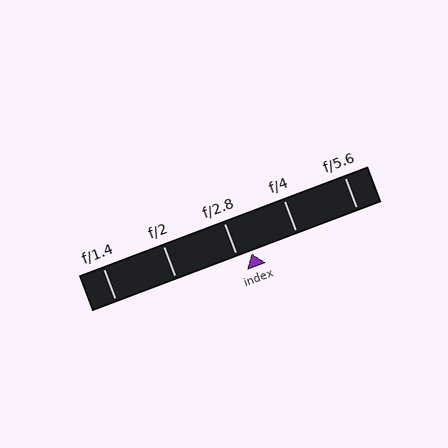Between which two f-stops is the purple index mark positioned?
The index mark is between f/2.8 and f/4.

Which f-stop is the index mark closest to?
The index mark is closest to f/2.8.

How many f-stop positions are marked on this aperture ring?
There are 5 f-stop positions marked.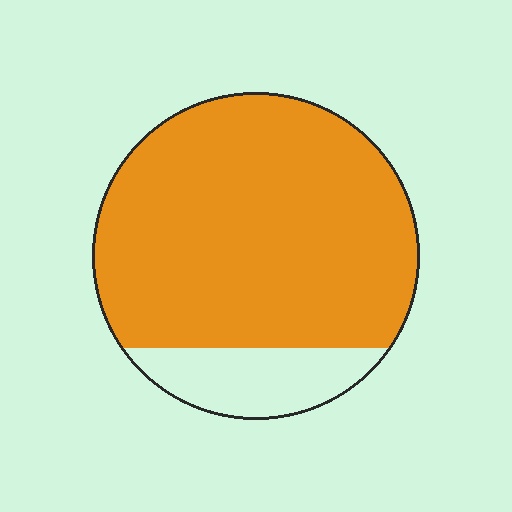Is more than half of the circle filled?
Yes.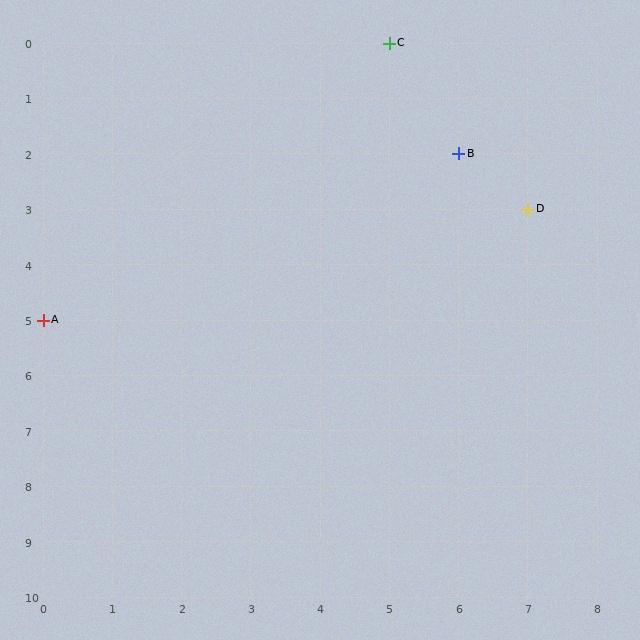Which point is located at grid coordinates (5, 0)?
Point C is at (5, 0).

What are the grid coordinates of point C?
Point C is at grid coordinates (5, 0).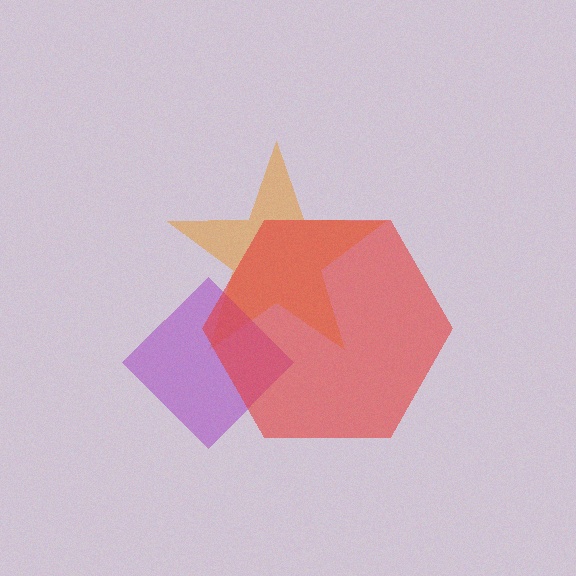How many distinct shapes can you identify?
There are 3 distinct shapes: an orange star, a purple diamond, a red hexagon.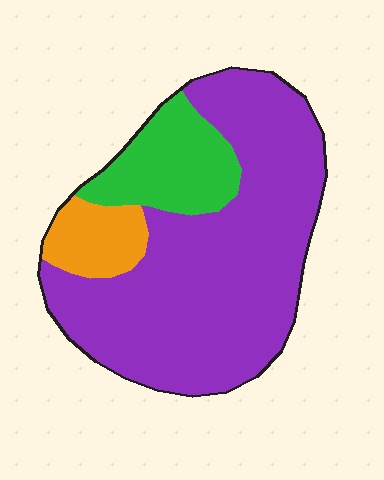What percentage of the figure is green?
Green covers 18% of the figure.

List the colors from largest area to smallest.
From largest to smallest: purple, green, orange.